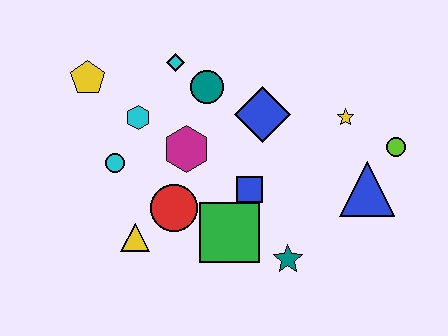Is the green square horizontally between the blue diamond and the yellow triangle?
Yes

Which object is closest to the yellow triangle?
The red circle is closest to the yellow triangle.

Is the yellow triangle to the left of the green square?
Yes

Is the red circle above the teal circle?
No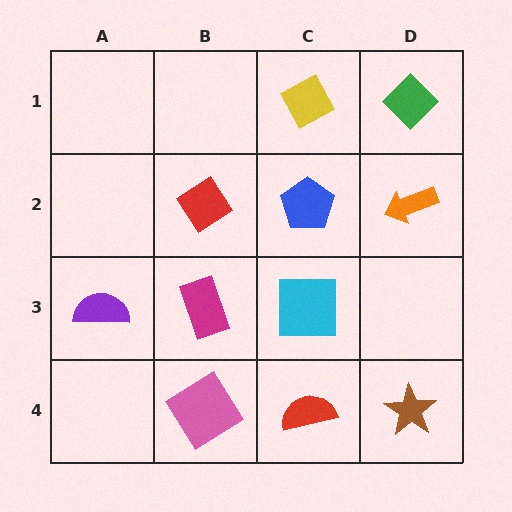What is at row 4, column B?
A pink diamond.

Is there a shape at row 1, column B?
No, that cell is empty.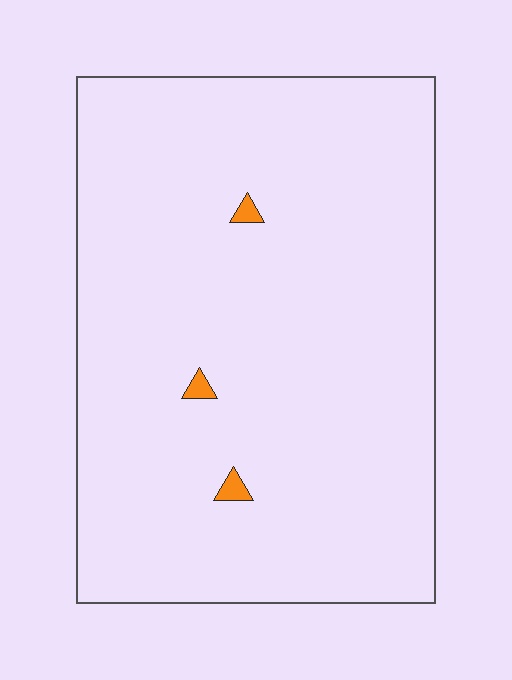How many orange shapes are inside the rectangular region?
3.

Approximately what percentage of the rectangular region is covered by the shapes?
Approximately 0%.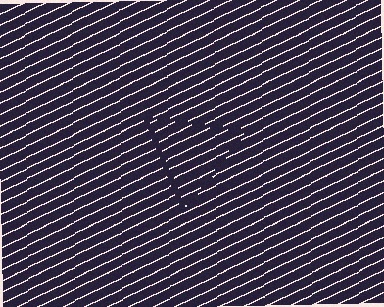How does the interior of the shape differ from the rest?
The interior of the shape contains the same grating, shifted by half a period — the contour is defined by the phase discontinuity where line-ends from the inner and outer gratings abut.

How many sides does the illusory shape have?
3 sides — the line-ends trace a triangle.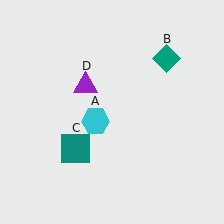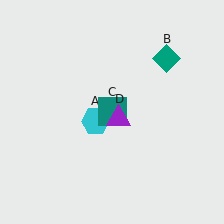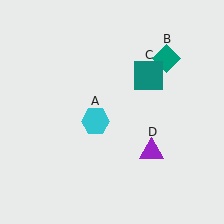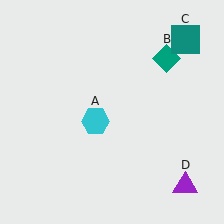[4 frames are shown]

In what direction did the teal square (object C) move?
The teal square (object C) moved up and to the right.